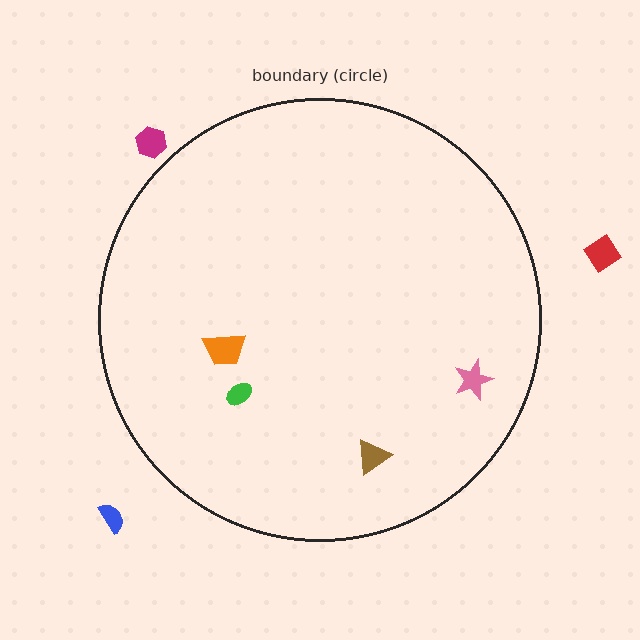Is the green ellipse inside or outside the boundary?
Inside.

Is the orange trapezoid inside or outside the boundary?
Inside.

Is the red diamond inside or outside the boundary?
Outside.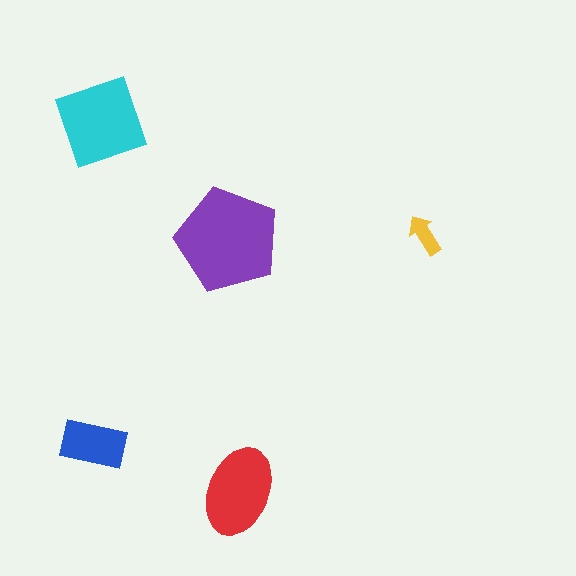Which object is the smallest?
The yellow arrow.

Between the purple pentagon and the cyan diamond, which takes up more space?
The purple pentagon.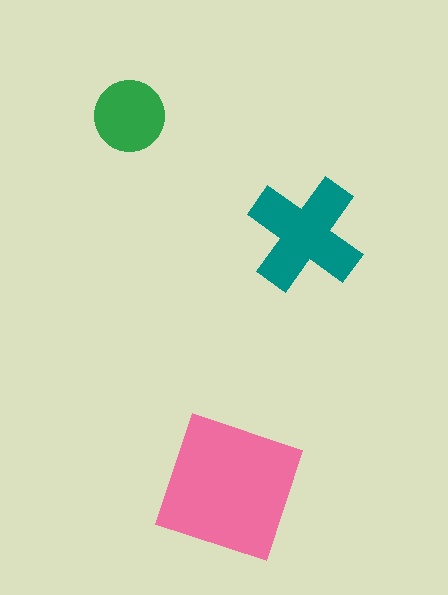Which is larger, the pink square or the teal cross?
The pink square.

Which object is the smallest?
The green circle.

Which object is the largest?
The pink square.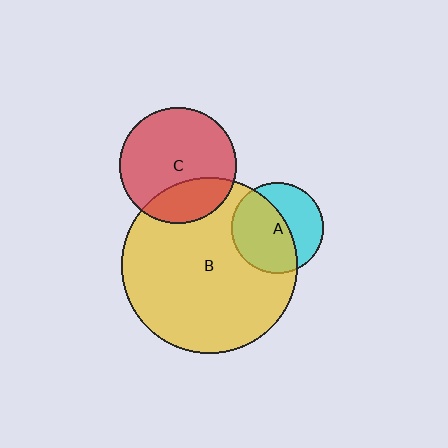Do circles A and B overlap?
Yes.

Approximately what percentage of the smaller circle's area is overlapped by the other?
Approximately 60%.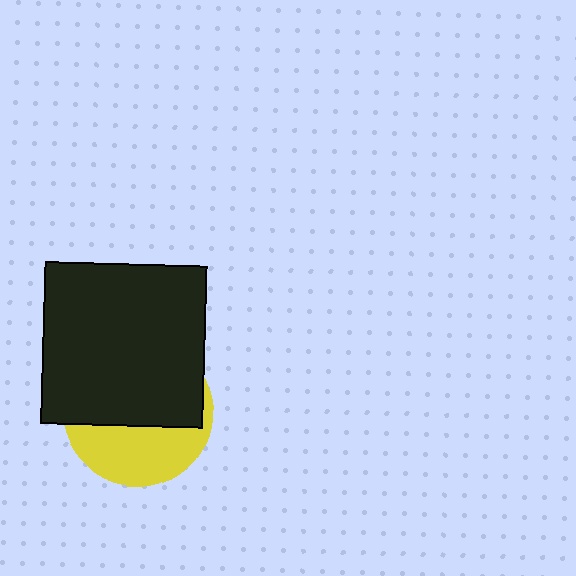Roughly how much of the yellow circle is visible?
A small part of it is visible (roughly 39%).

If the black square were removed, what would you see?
You would see the complete yellow circle.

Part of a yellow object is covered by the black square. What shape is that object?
It is a circle.